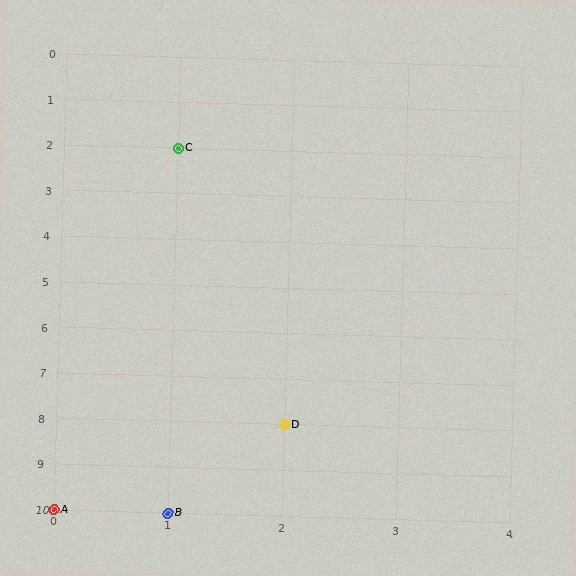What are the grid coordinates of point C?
Point C is at grid coordinates (1, 2).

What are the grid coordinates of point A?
Point A is at grid coordinates (0, 10).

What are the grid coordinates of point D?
Point D is at grid coordinates (2, 8).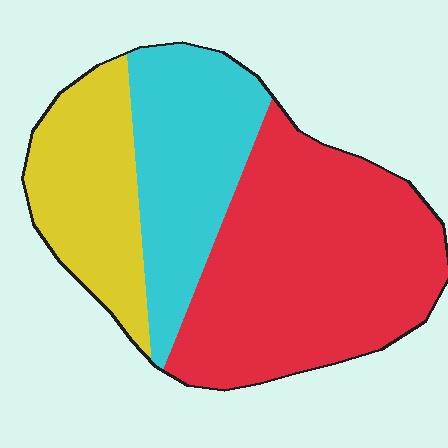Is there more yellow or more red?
Red.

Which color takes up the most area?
Red, at roughly 50%.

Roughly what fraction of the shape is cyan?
Cyan covers about 25% of the shape.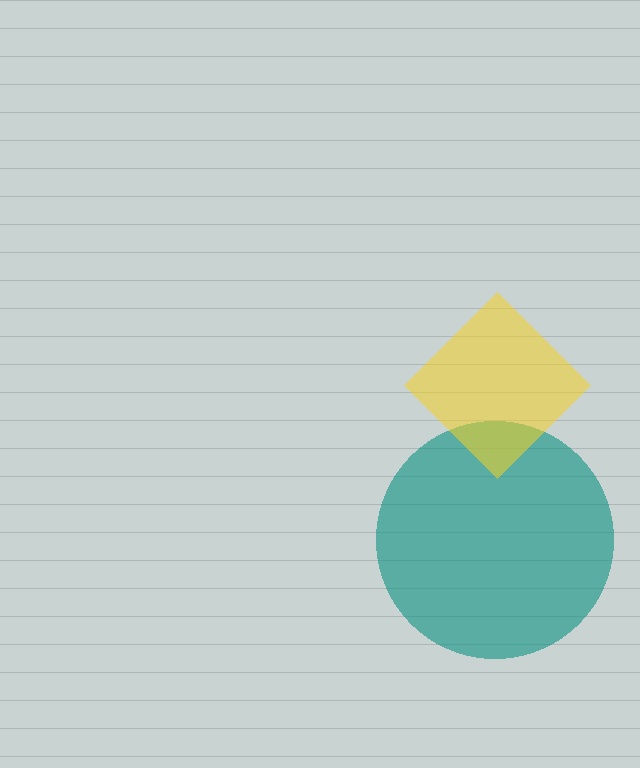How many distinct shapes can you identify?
There are 2 distinct shapes: a teal circle, a yellow diamond.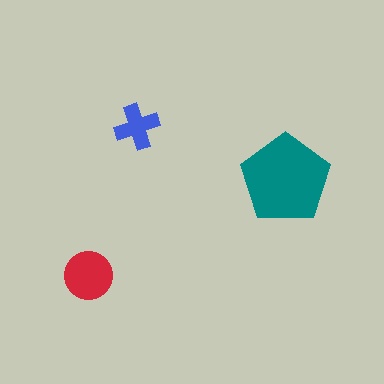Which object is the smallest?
The blue cross.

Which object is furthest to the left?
The red circle is leftmost.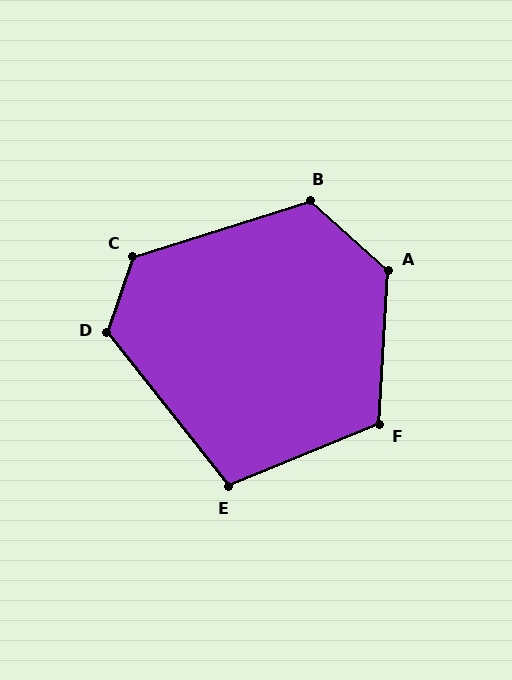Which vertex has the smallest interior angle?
E, at approximately 106 degrees.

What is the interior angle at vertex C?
Approximately 126 degrees (obtuse).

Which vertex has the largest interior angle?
A, at approximately 129 degrees.